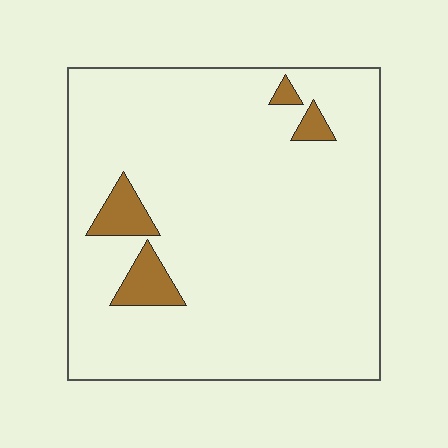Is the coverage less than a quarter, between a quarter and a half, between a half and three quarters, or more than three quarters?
Less than a quarter.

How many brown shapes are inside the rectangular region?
4.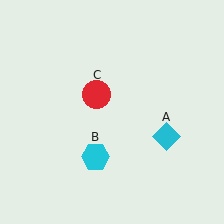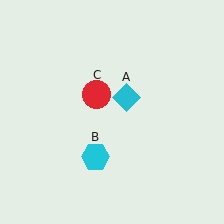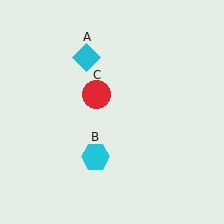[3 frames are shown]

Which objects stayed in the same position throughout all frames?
Cyan hexagon (object B) and red circle (object C) remained stationary.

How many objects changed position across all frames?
1 object changed position: cyan diamond (object A).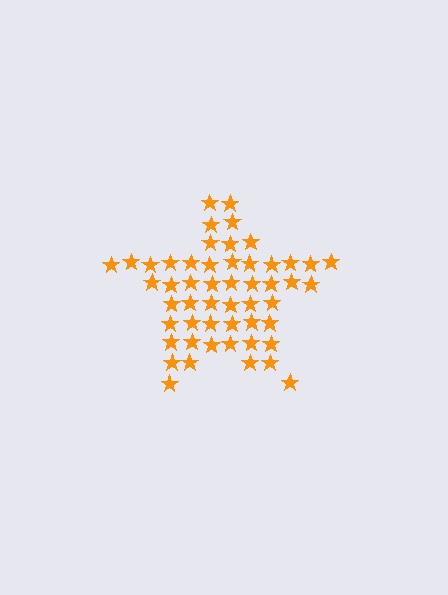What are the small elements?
The small elements are stars.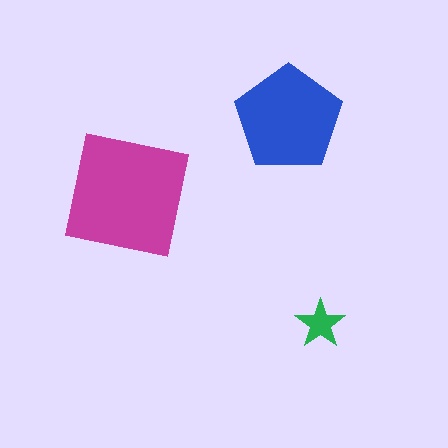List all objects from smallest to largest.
The green star, the blue pentagon, the magenta square.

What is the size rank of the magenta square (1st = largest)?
1st.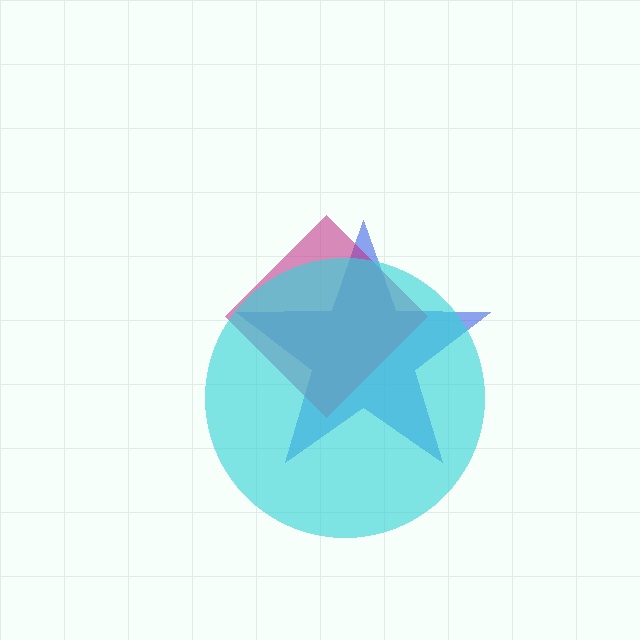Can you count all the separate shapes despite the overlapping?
Yes, there are 3 separate shapes.